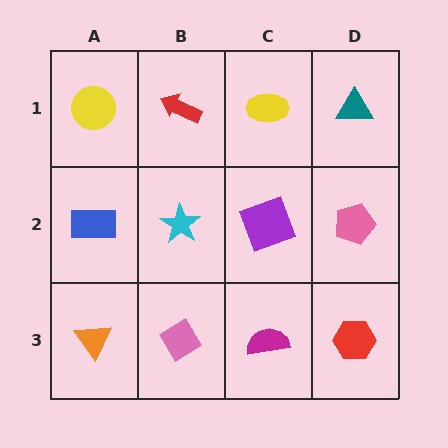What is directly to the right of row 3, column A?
A pink diamond.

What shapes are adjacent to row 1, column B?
A cyan star (row 2, column B), a yellow circle (row 1, column A), a yellow ellipse (row 1, column C).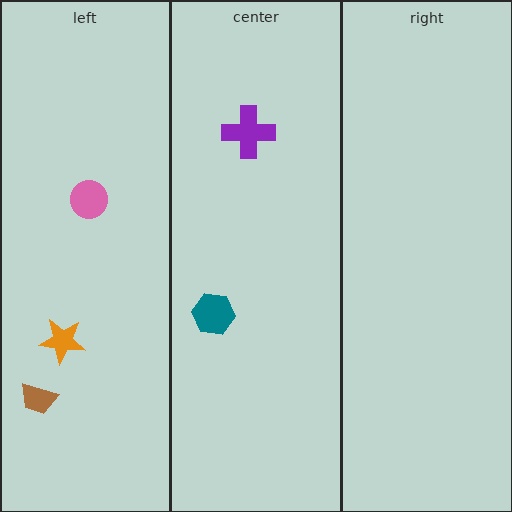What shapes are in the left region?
The pink circle, the orange star, the brown trapezoid.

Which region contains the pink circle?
The left region.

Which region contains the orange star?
The left region.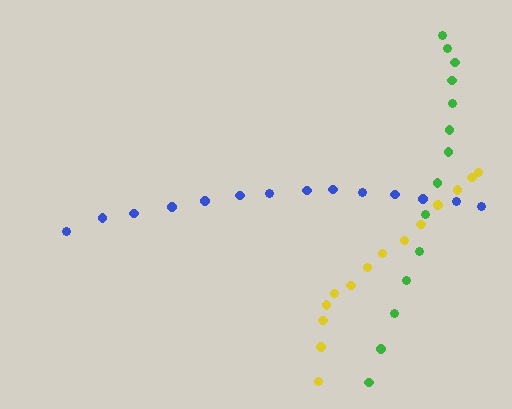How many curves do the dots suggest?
There are 3 distinct paths.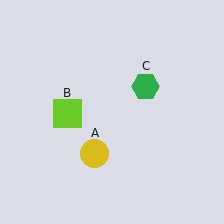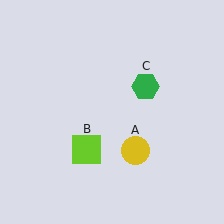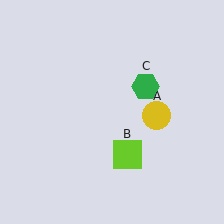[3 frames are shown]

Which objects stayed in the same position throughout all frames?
Green hexagon (object C) remained stationary.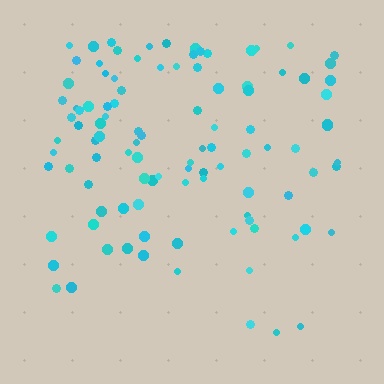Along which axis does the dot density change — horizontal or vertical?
Vertical.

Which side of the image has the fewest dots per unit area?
The bottom.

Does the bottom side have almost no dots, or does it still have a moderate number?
Still a moderate number, just noticeably fewer than the top.